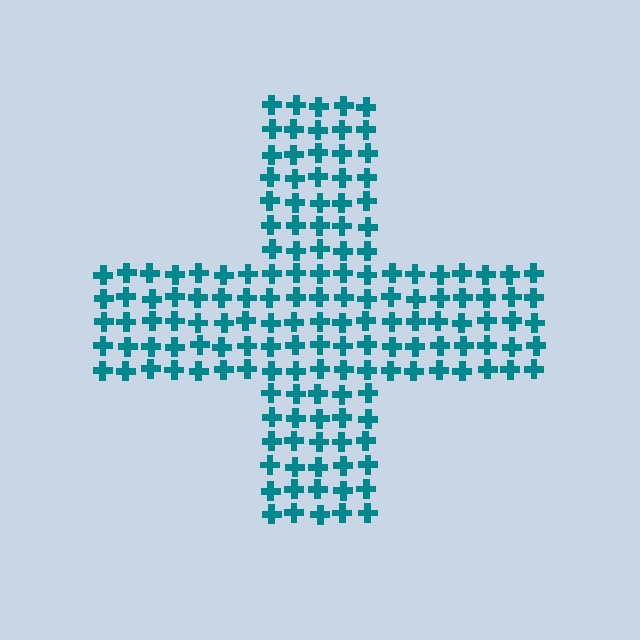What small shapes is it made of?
It is made of small crosses.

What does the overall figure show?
The overall figure shows a cross.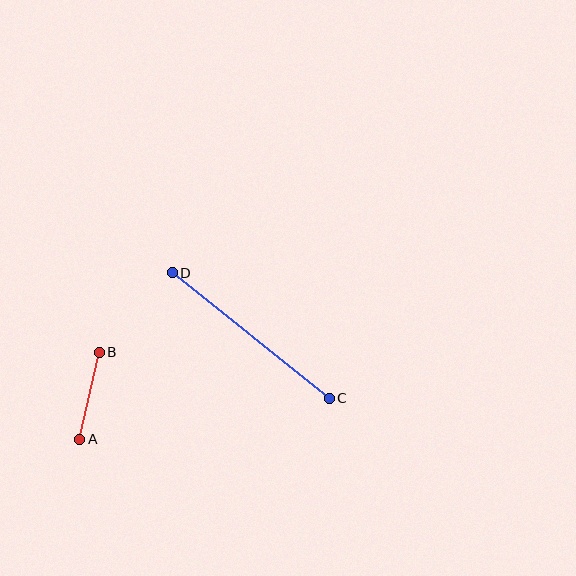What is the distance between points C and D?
The distance is approximately 201 pixels.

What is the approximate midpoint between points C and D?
The midpoint is at approximately (251, 335) pixels.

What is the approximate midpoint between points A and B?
The midpoint is at approximately (89, 396) pixels.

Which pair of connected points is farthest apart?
Points C and D are farthest apart.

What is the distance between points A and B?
The distance is approximately 89 pixels.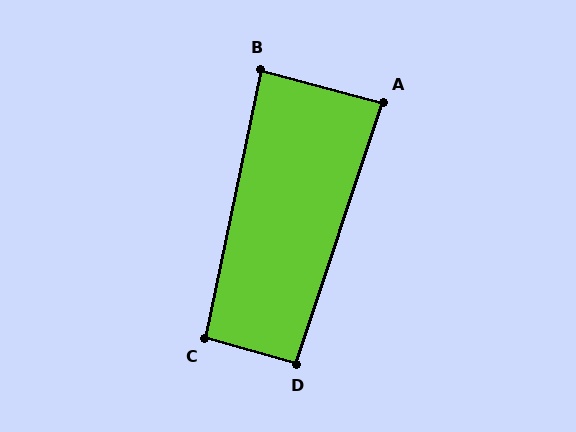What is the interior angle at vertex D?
Approximately 93 degrees (approximately right).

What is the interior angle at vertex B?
Approximately 87 degrees (approximately right).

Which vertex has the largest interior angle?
C, at approximately 94 degrees.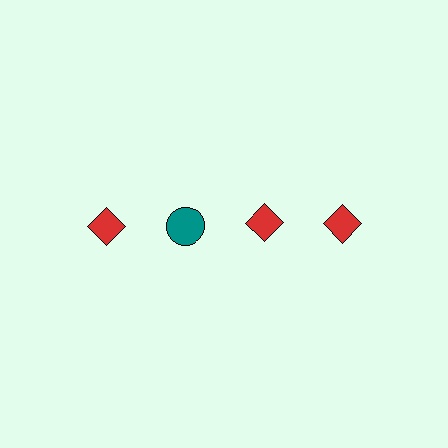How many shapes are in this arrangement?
There are 4 shapes arranged in a grid pattern.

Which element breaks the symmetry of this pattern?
The teal circle in the top row, second from left column breaks the symmetry. All other shapes are red diamonds.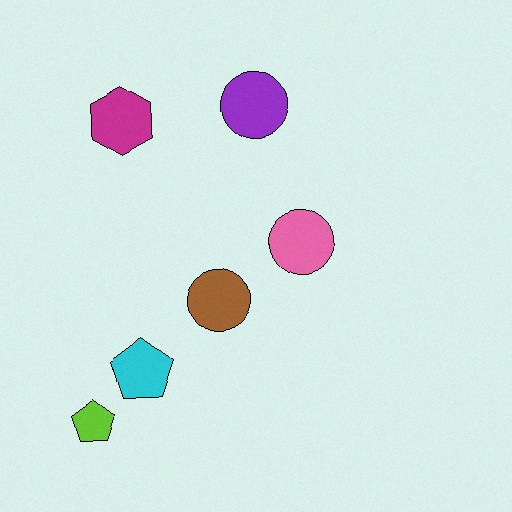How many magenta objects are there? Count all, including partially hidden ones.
There is 1 magenta object.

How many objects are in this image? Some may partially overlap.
There are 6 objects.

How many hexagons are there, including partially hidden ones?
There is 1 hexagon.